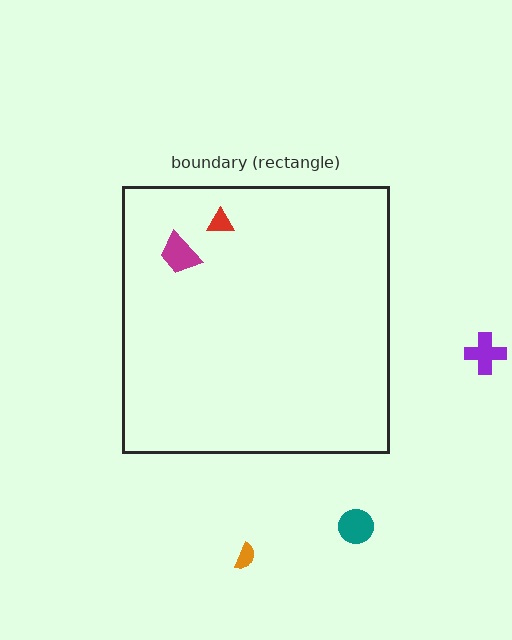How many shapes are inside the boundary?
2 inside, 3 outside.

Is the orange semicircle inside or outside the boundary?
Outside.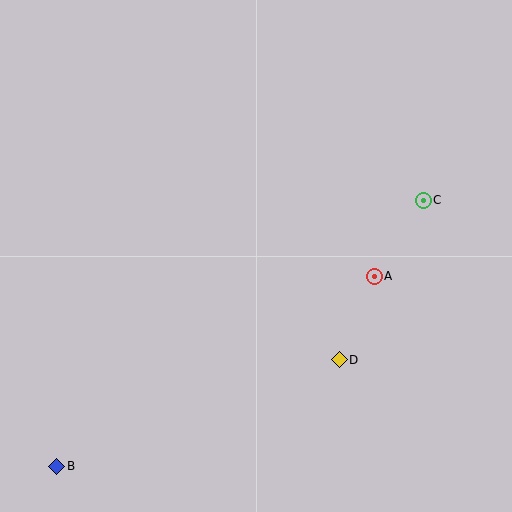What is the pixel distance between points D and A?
The distance between D and A is 90 pixels.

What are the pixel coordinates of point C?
Point C is at (423, 200).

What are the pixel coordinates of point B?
Point B is at (57, 466).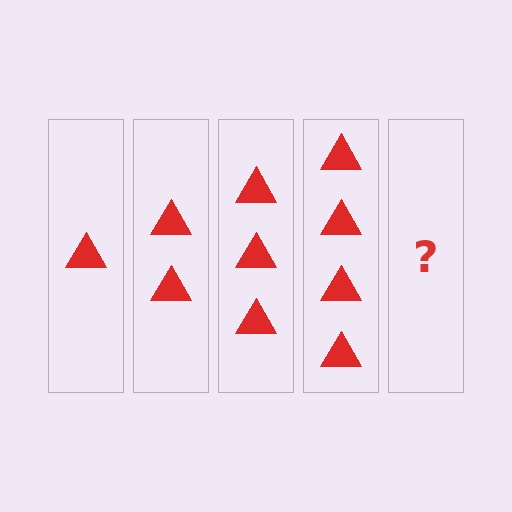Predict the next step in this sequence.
The next step is 5 triangles.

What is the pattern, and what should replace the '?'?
The pattern is that each step adds one more triangle. The '?' should be 5 triangles.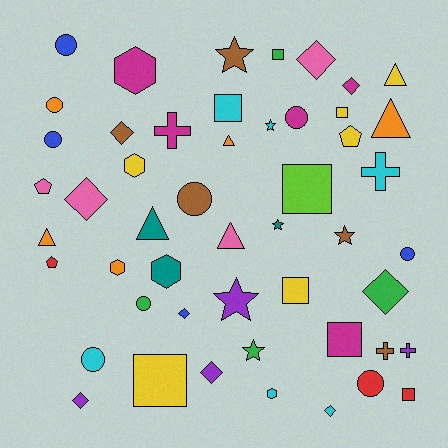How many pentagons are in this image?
There are 3 pentagons.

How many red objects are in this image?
There are 3 red objects.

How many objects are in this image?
There are 50 objects.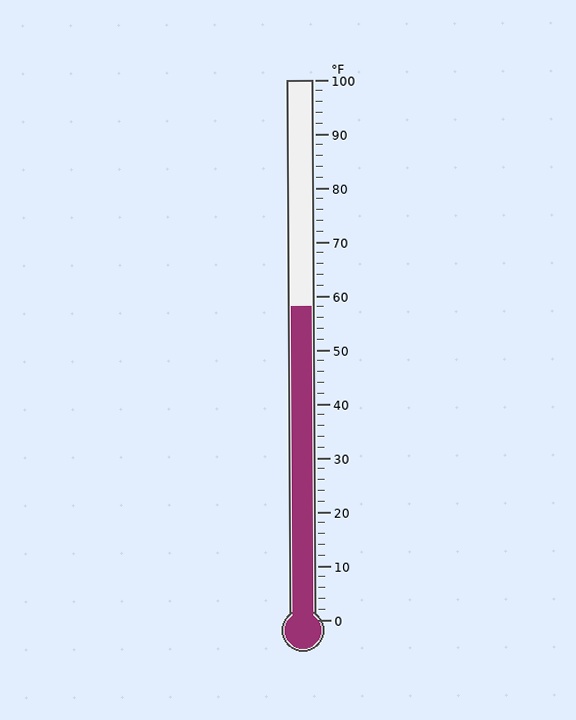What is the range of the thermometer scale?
The thermometer scale ranges from 0°F to 100°F.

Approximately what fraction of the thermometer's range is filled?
The thermometer is filled to approximately 60% of its range.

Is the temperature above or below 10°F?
The temperature is above 10°F.